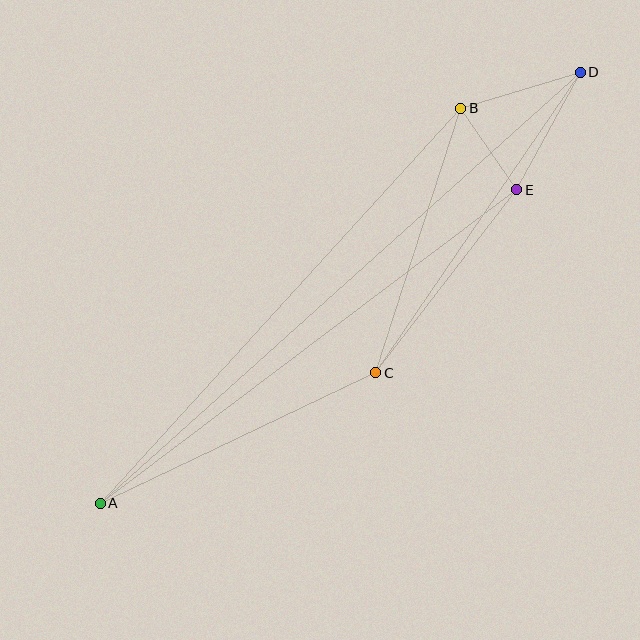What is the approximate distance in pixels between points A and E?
The distance between A and E is approximately 521 pixels.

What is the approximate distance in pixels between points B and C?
The distance between B and C is approximately 277 pixels.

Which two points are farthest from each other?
Points A and D are farthest from each other.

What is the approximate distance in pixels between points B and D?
The distance between B and D is approximately 125 pixels.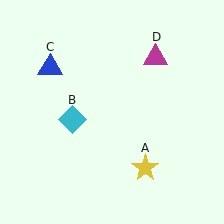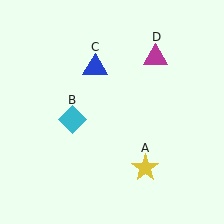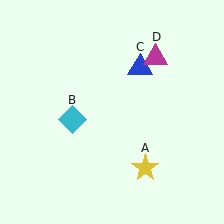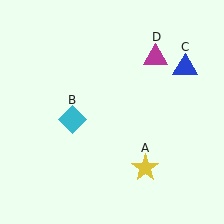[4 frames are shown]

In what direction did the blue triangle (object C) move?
The blue triangle (object C) moved right.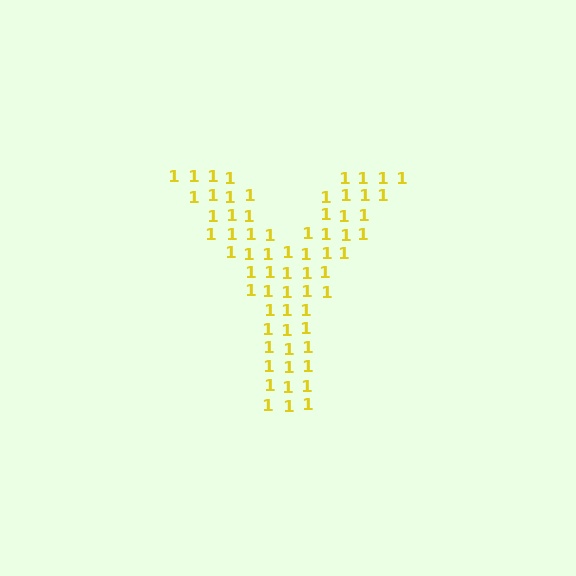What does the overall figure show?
The overall figure shows the letter Y.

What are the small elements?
The small elements are digit 1's.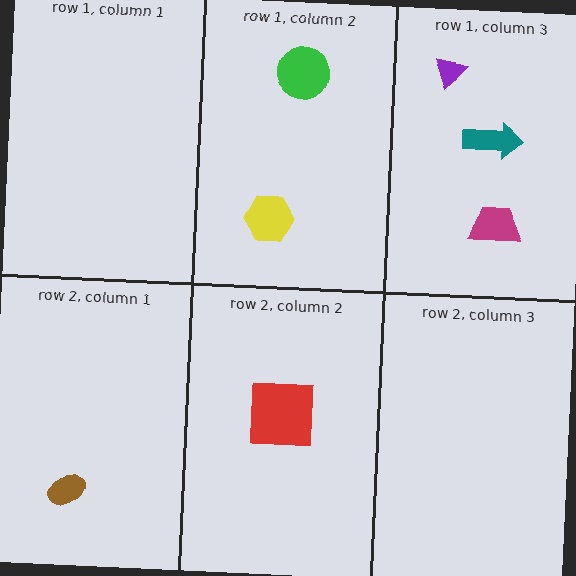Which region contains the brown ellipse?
The row 2, column 1 region.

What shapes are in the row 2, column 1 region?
The brown ellipse.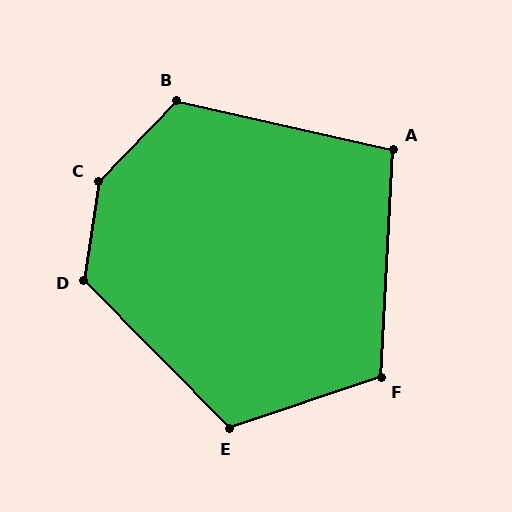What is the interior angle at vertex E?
Approximately 116 degrees (obtuse).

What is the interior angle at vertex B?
Approximately 121 degrees (obtuse).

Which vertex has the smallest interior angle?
A, at approximately 99 degrees.